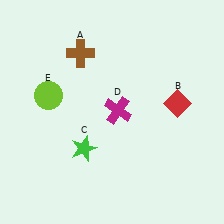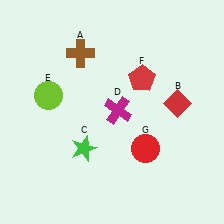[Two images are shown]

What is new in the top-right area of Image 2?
A red pentagon (F) was added in the top-right area of Image 2.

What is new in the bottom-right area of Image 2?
A red circle (G) was added in the bottom-right area of Image 2.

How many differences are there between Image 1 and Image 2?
There are 2 differences between the two images.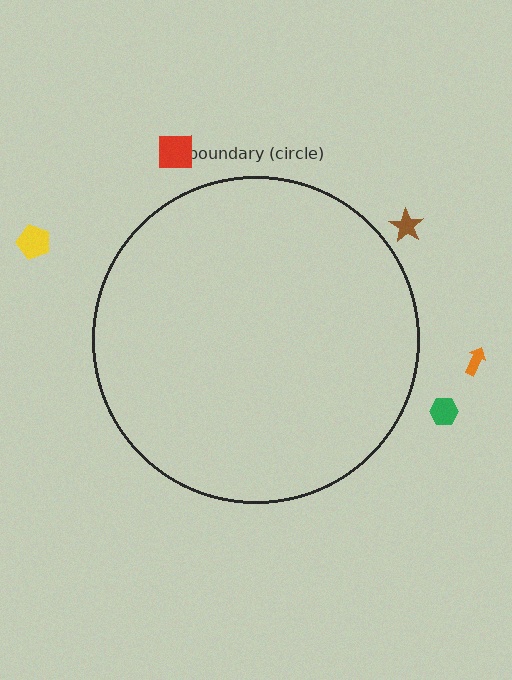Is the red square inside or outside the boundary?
Outside.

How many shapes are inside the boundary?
0 inside, 5 outside.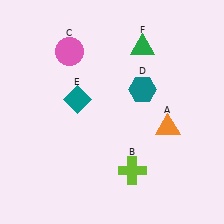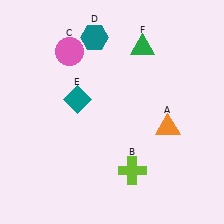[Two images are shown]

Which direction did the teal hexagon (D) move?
The teal hexagon (D) moved up.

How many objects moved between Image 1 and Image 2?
1 object moved between the two images.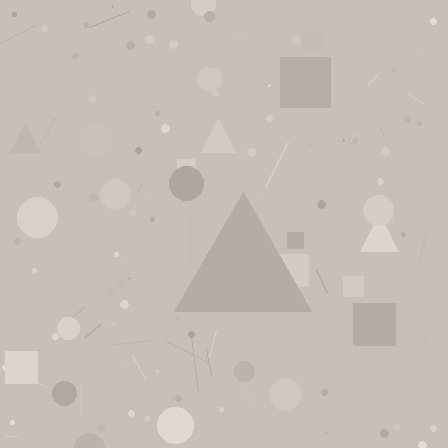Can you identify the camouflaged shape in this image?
The camouflaged shape is a triangle.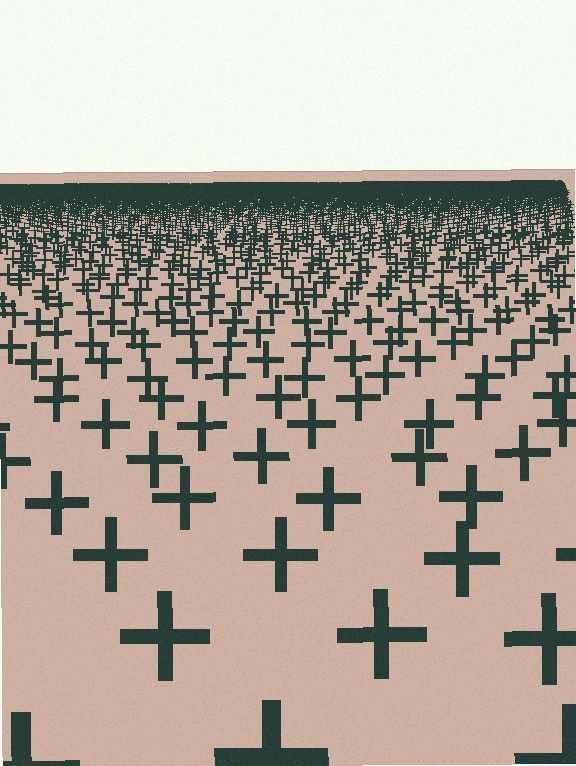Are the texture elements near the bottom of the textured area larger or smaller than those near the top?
Larger. Near the bottom, elements are closer to the viewer and appear at a bigger on-screen size.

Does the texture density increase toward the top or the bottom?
Density increases toward the top.